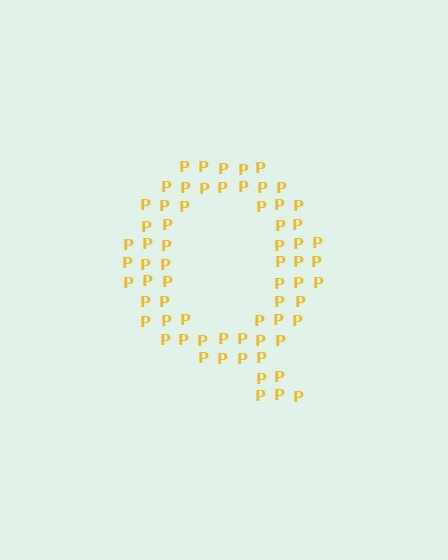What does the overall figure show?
The overall figure shows the letter Q.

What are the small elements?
The small elements are letter P's.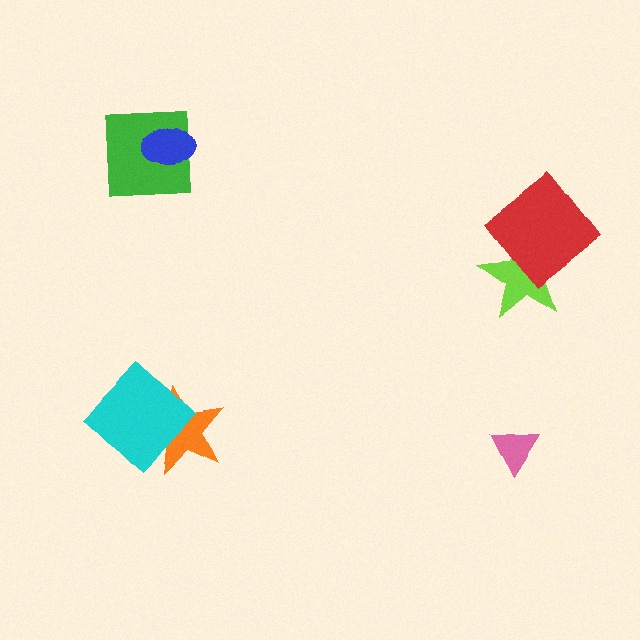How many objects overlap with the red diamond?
1 object overlaps with the red diamond.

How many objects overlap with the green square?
1 object overlaps with the green square.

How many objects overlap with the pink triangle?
0 objects overlap with the pink triangle.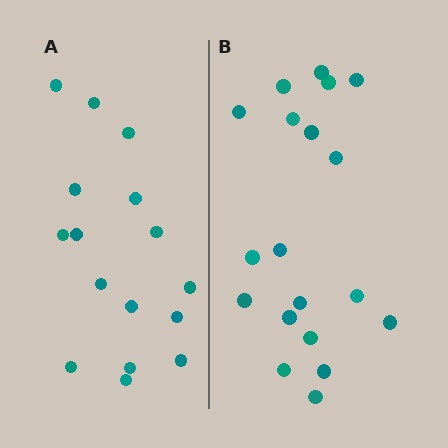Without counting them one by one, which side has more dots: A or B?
Region B (the right region) has more dots.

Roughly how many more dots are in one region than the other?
Region B has just a few more — roughly 2 or 3 more dots than region A.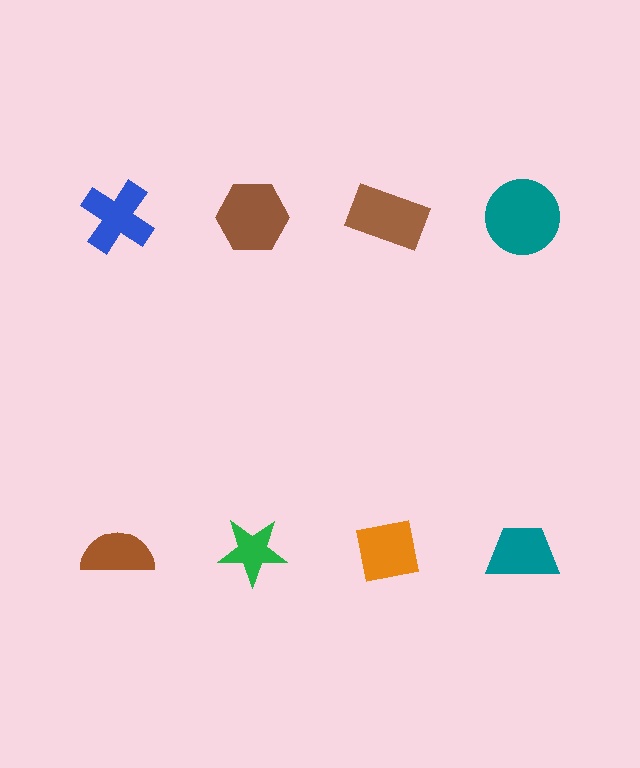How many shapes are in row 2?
4 shapes.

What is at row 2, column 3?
An orange square.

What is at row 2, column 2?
A green star.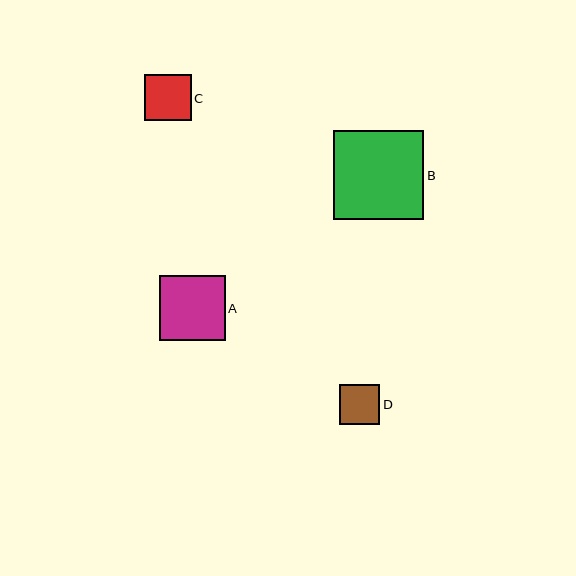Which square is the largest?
Square B is the largest with a size of approximately 90 pixels.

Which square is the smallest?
Square D is the smallest with a size of approximately 40 pixels.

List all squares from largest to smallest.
From largest to smallest: B, A, C, D.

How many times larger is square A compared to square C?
Square A is approximately 1.4 times the size of square C.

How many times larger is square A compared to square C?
Square A is approximately 1.4 times the size of square C.